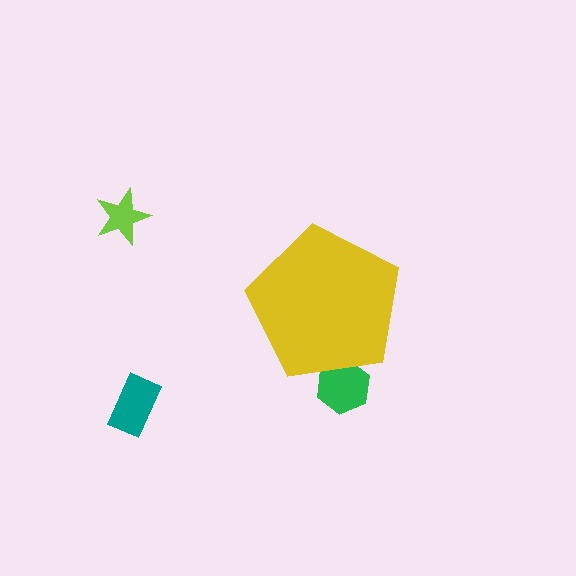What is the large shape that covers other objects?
A yellow pentagon.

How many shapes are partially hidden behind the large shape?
1 shape is partially hidden.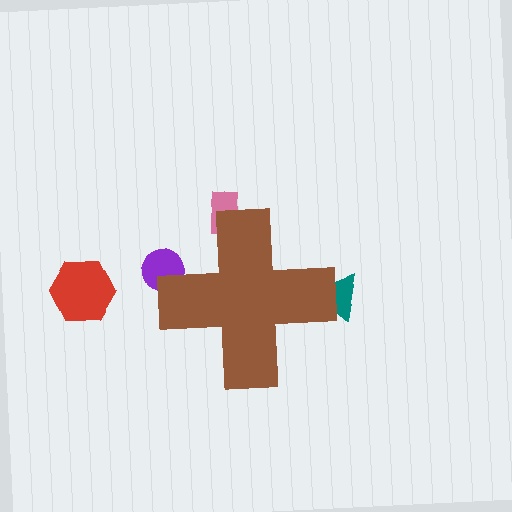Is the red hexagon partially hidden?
No, the red hexagon is fully visible.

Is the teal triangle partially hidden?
Yes, the teal triangle is partially hidden behind the brown cross.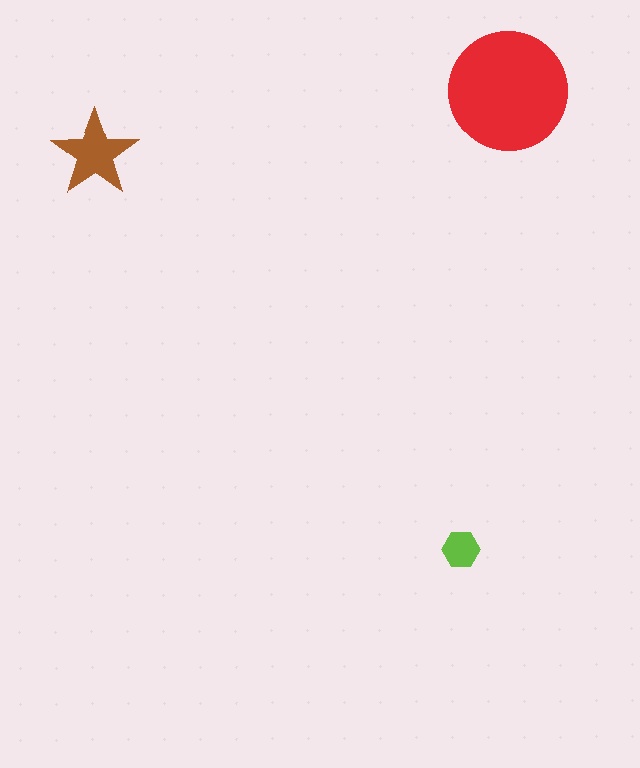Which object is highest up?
The red circle is topmost.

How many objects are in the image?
There are 3 objects in the image.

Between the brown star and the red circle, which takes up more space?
The red circle.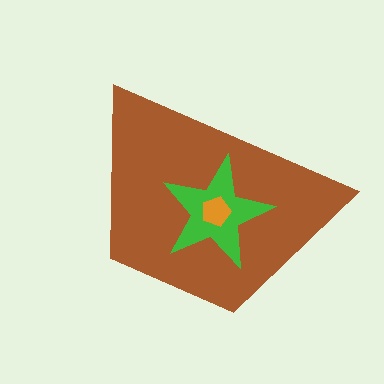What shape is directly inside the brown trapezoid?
The green star.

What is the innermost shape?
The orange pentagon.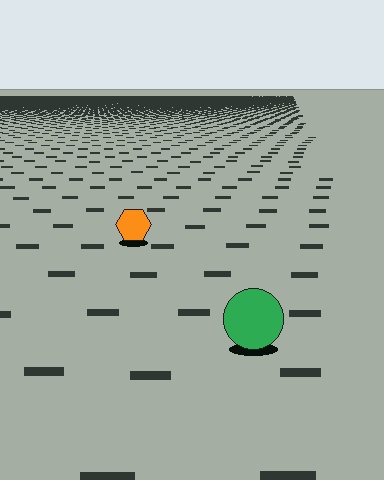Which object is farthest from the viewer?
The orange hexagon is farthest from the viewer. It appears smaller and the ground texture around it is denser.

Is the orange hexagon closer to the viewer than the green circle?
No. The green circle is closer — you can tell from the texture gradient: the ground texture is coarser near it.